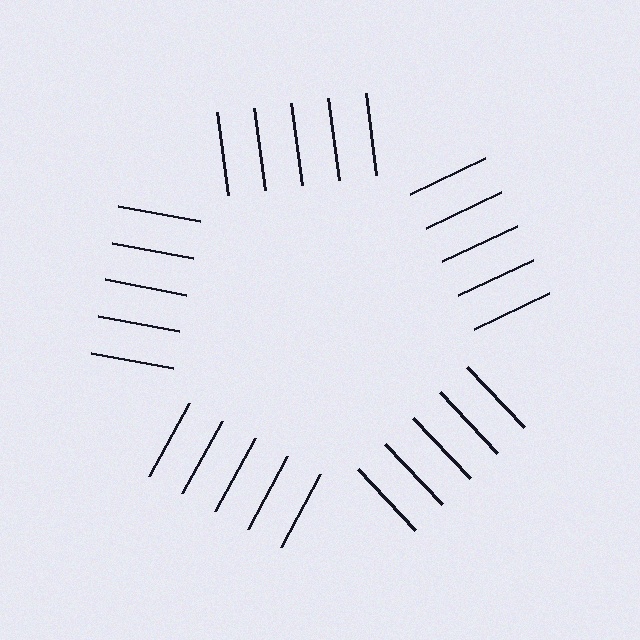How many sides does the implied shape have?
5 sides — the line-ends trace a pentagon.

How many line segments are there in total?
25 — 5 along each of the 5 edges.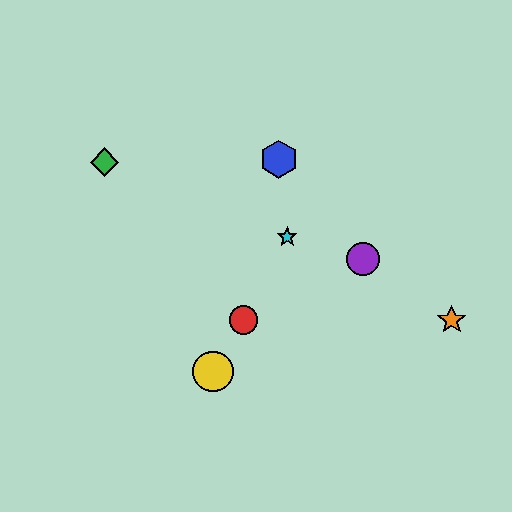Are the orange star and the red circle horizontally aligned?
Yes, both are at y≈320.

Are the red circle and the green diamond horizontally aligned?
No, the red circle is at y≈320 and the green diamond is at y≈162.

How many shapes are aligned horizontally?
2 shapes (the red circle, the orange star) are aligned horizontally.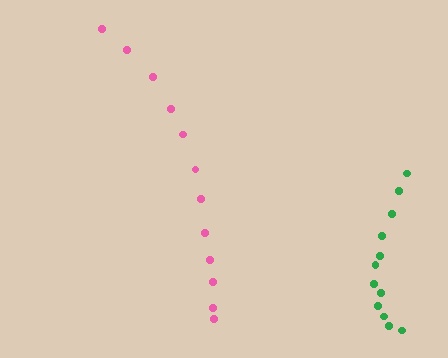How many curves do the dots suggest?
There are 2 distinct paths.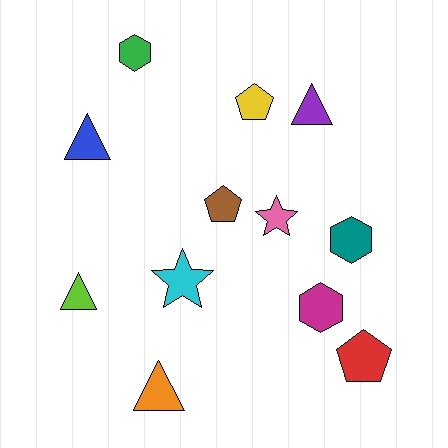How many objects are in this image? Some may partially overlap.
There are 12 objects.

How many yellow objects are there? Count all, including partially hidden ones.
There is 1 yellow object.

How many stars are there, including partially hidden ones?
There are 2 stars.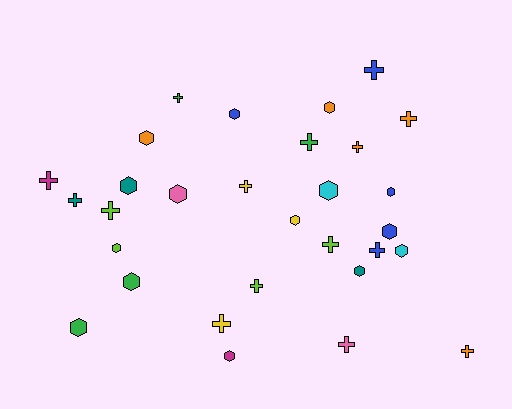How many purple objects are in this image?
There are no purple objects.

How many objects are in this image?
There are 30 objects.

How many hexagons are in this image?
There are 15 hexagons.